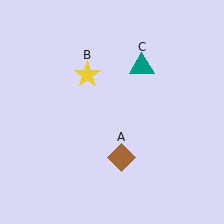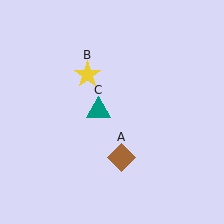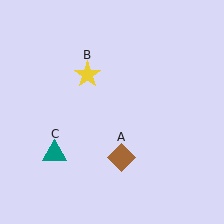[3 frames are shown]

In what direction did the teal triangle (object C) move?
The teal triangle (object C) moved down and to the left.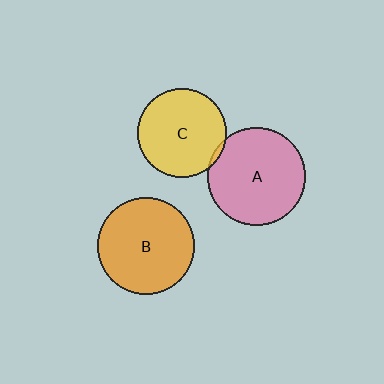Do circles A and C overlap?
Yes.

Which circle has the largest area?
Circle A (pink).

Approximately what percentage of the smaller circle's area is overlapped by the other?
Approximately 5%.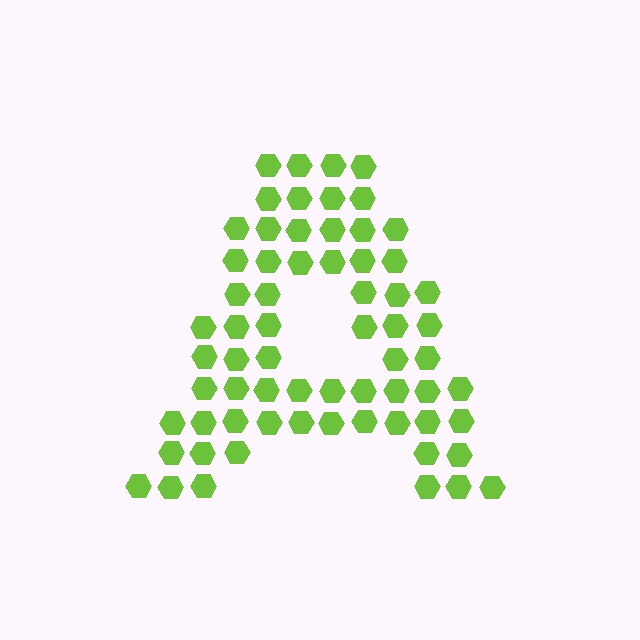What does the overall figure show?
The overall figure shows the letter A.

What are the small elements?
The small elements are hexagons.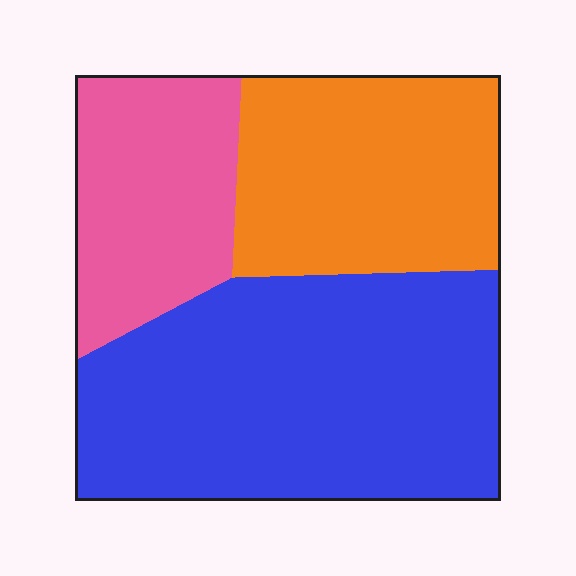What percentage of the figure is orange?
Orange takes up about one quarter (1/4) of the figure.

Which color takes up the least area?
Pink, at roughly 20%.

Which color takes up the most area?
Blue, at roughly 50%.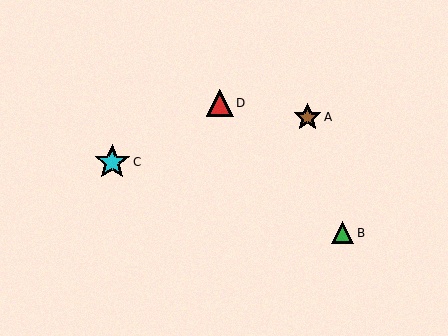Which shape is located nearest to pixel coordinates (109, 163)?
The cyan star (labeled C) at (112, 162) is nearest to that location.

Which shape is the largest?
The cyan star (labeled C) is the largest.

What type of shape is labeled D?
Shape D is a red triangle.